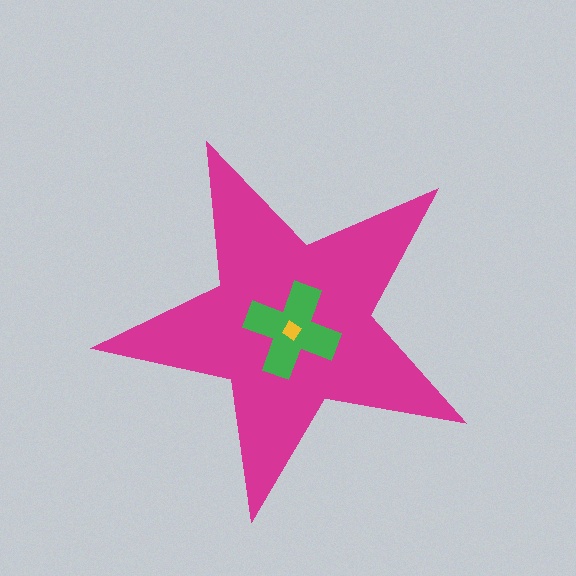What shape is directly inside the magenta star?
The green cross.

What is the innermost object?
The yellow diamond.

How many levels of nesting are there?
3.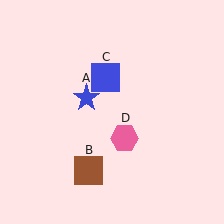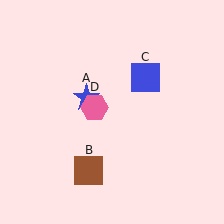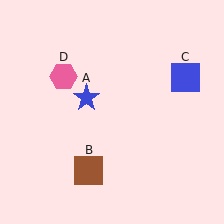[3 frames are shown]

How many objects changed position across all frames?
2 objects changed position: blue square (object C), pink hexagon (object D).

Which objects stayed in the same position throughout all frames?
Blue star (object A) and brown square (object B) remained stationary.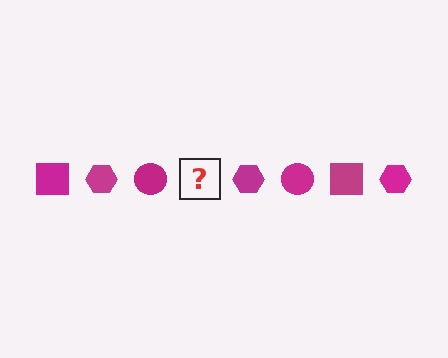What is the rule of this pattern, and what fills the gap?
The rule is that the pattern cycles through square, hexagon, circle shapes in magenta. The gap should be filled with a magenta square.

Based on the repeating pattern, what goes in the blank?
The blank should be a magenta square.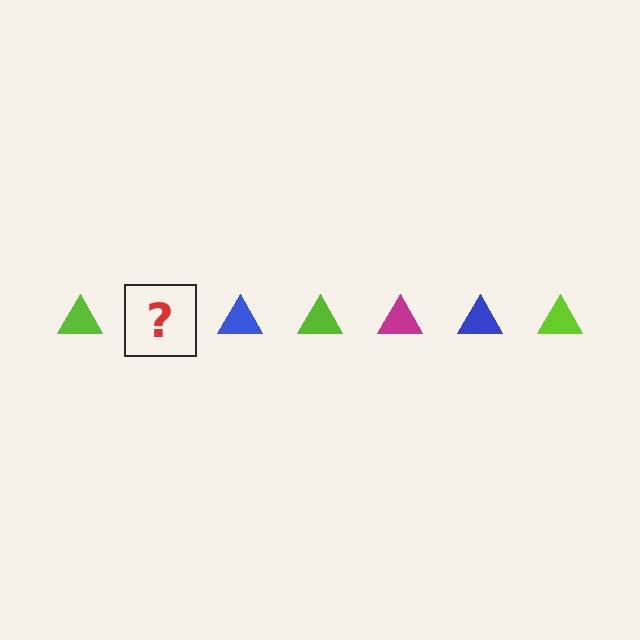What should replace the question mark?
The question mark should be replaced with a magenta triangle.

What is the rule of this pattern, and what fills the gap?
The rule is that the pattern cycles through lime, magenta, blue triangles. The gap should be filled with a magenta triangle.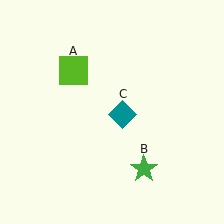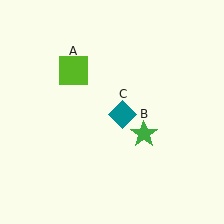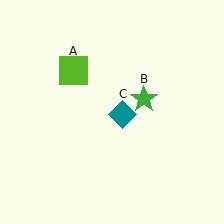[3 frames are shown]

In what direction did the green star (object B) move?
The green star (object B) moved up.